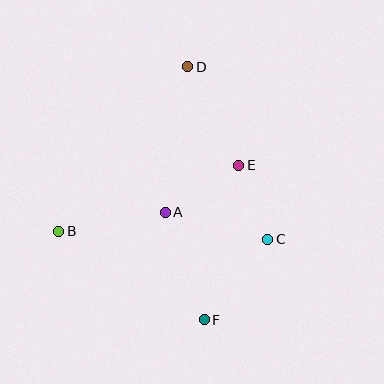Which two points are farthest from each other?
Points D and F are farthest from each other.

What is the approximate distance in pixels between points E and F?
The distance between E and F is approximately 159 pixels.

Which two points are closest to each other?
Points C and E are closest to each other.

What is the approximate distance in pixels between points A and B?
The distance between A and B is approximately 108 pixels.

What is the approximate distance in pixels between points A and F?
The distance between A and F is approximately 115 pixels.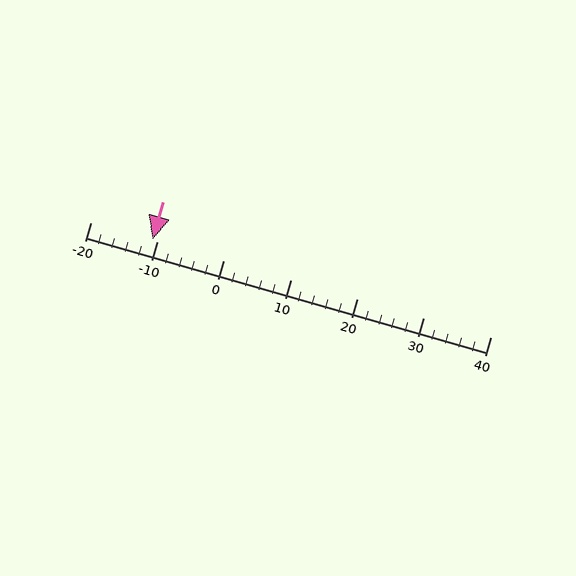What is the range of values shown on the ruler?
The ruler shows values from -20 to 40.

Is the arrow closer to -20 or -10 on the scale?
The arrow is closer to -10.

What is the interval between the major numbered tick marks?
The major tick marks are spaced 10 units apart.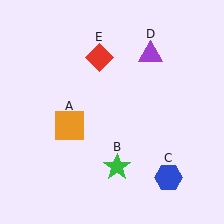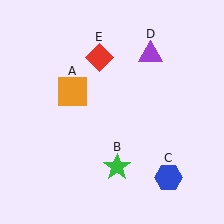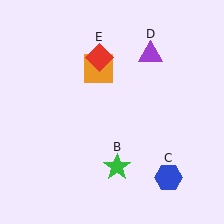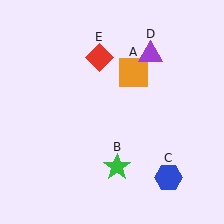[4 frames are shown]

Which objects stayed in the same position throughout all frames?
Green star (object B) and blue hexagon (object C) and purple triangle (object D) and red diamond (object E) remained stationary.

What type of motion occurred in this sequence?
The orange square (object A) rotated clockwise around the center of the scene.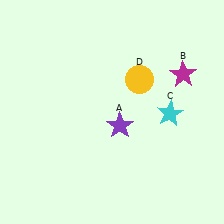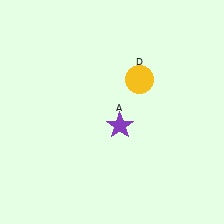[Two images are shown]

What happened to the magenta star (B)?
The magenta star (B) was removed in Image 2. It was in the top-right area of Image 1.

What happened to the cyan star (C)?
The cyan star (C) was removed in Image 2. It was in the bottom-right area of Image 1.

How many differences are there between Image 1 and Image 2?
There are 2 differences between the two images.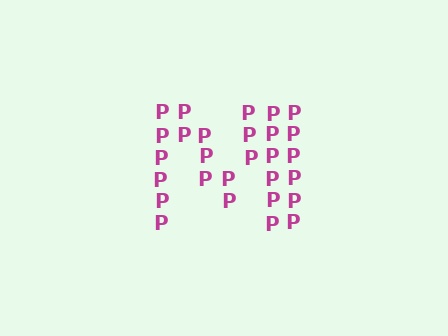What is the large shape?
The large shape is the letter M.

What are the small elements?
The small elements are letter P's.